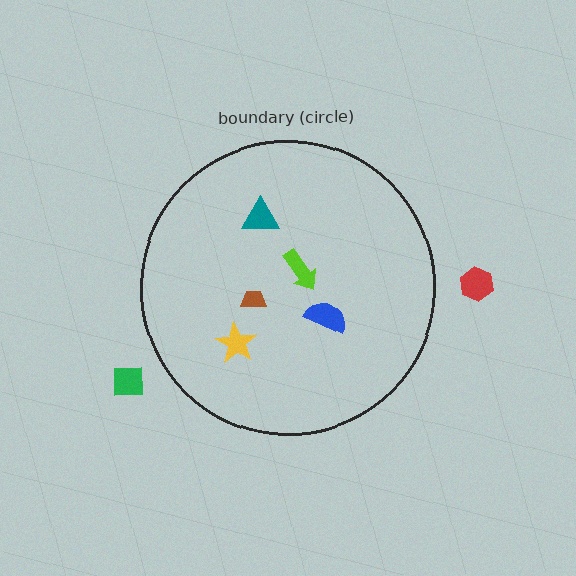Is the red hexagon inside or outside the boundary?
Outside.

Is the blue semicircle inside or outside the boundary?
Inside.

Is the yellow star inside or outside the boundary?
Inside.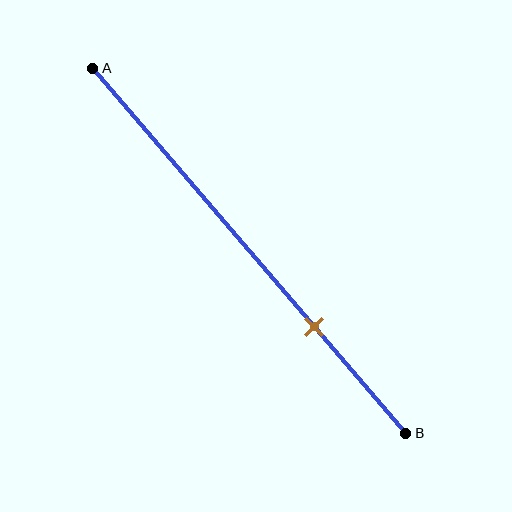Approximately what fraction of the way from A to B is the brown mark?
The brown mark is approximately 70% of the way from A to B.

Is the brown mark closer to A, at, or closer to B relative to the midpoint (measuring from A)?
The brown mark is closer to point B than the midpoint of segment AB.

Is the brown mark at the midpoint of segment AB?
No, the mark is at about 70% from A, not at the 50% midpoint.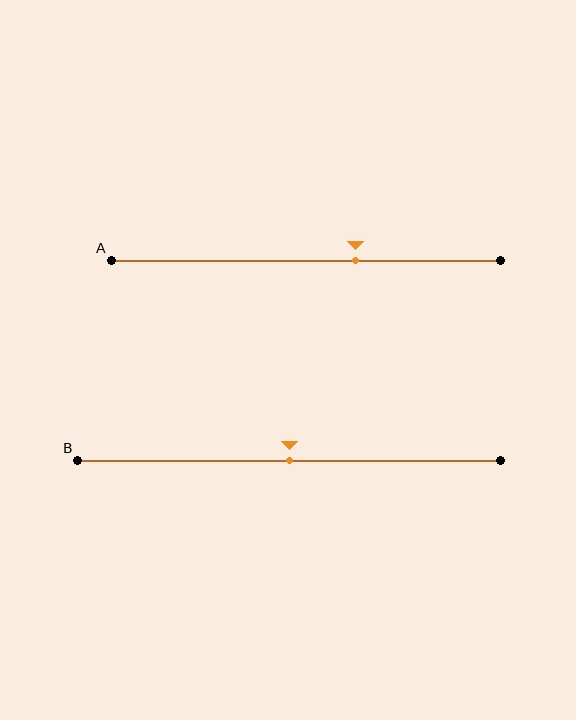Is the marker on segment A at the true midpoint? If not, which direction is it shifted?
No, the marker on segment A is shifted to the right by about 13% of the segment length.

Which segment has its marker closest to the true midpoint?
Segment B has its marker closest to the true midpoint.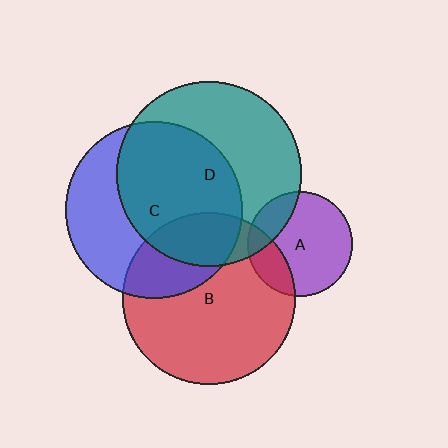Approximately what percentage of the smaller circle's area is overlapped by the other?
Approximately 55%.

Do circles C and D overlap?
Yes.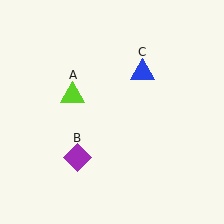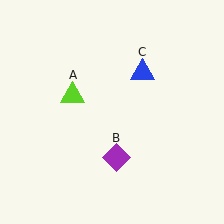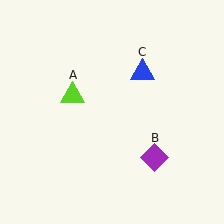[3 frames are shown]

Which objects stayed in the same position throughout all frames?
Lime triangle (object A) and blue triangle (object C) remained stationary.